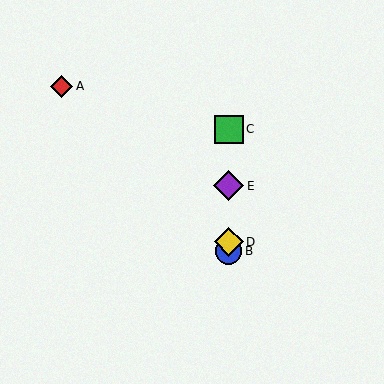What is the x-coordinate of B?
Object B is at x≈229.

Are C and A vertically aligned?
No, C is at x≈229 and A is at x≈62.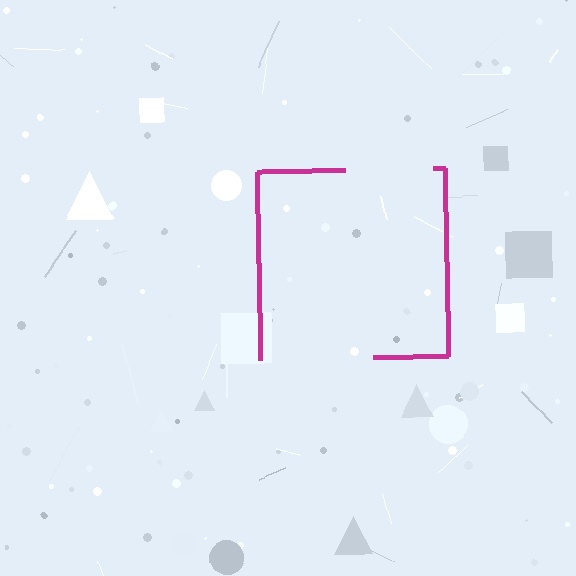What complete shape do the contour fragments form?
The contour fragments form a square.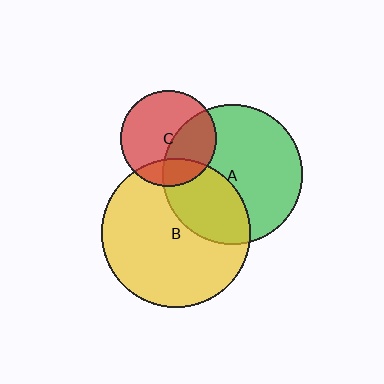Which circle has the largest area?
Circle B (yellow).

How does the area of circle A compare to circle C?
Approximately 2.2 times.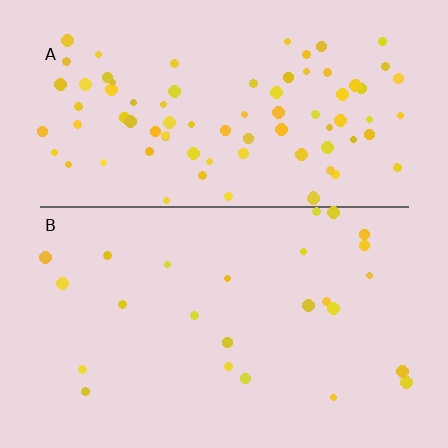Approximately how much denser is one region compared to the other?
Approximately 3.3× — region A over region B.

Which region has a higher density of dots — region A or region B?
A (the top).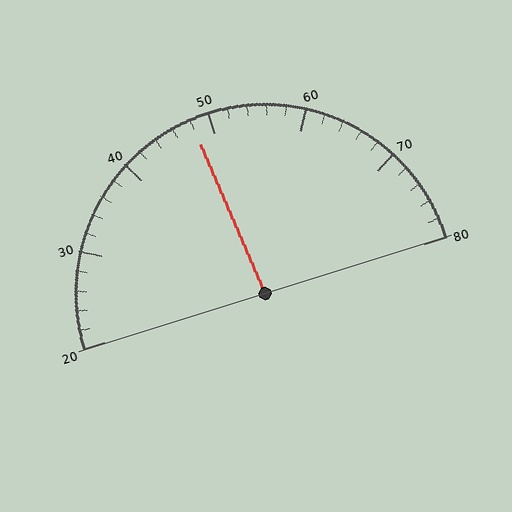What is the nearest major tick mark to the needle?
The nearest major tick mark is 50.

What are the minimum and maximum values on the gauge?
The gauge ranges from 20 to 80.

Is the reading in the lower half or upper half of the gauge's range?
The reading is in the lower half of the range (20 to 80).